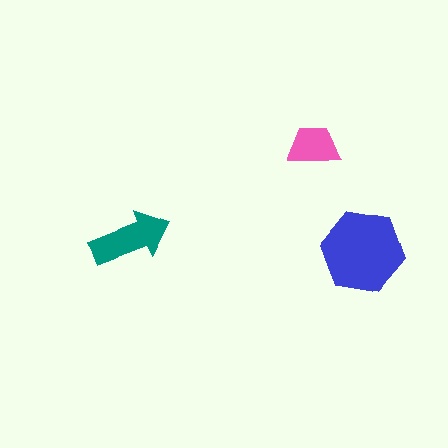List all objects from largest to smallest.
The blue hexagon, the teal arrow, the pink trapezoid.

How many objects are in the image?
There are 3 objects in the image.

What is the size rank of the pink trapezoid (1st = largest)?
3rd.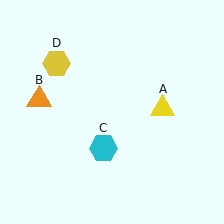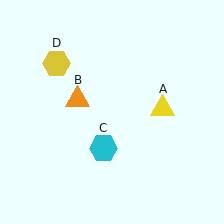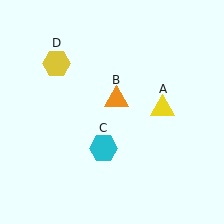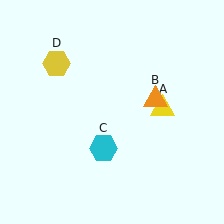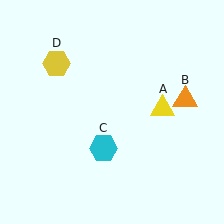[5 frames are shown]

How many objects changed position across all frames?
1 object changed position: orange triangle (object B).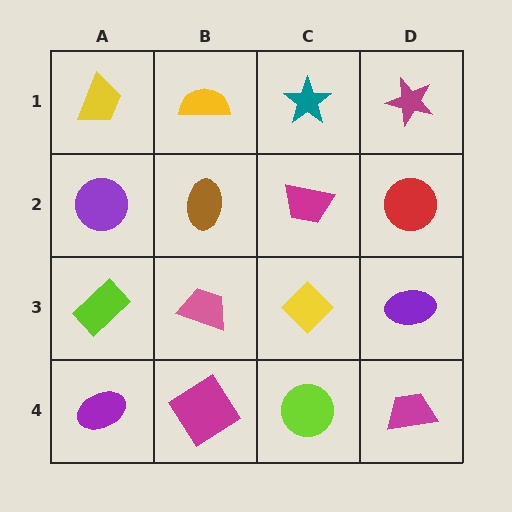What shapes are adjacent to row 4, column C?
A yellow diamond (row 3, column C), a magenta diamond (row 4, column B), a magenta trapezoid (row 4, column D).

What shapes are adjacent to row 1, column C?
A magenta trapezoid (row 2, column C), a yellow semicircle (row 1, column B), a magenta star (row 1, column D).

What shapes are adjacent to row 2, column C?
A teal star (row 1, column C), a yellow diamond (row 3, column C), a brown ellipse (row 2, column B), a red circle (row 2, column D).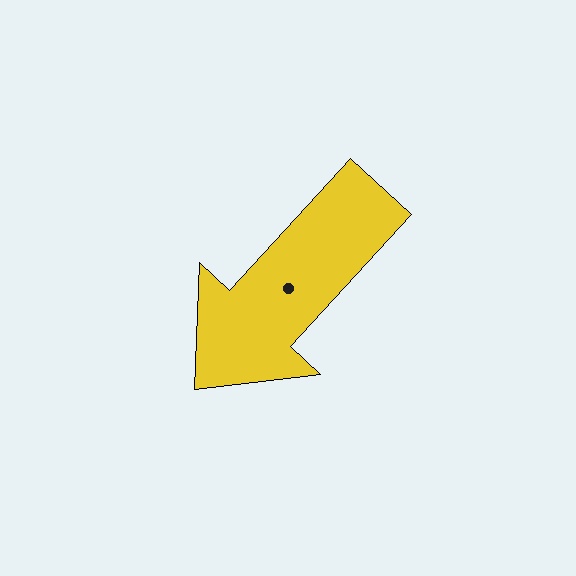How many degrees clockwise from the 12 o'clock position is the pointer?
Approximately 223 degrees.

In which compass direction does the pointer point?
Southwest.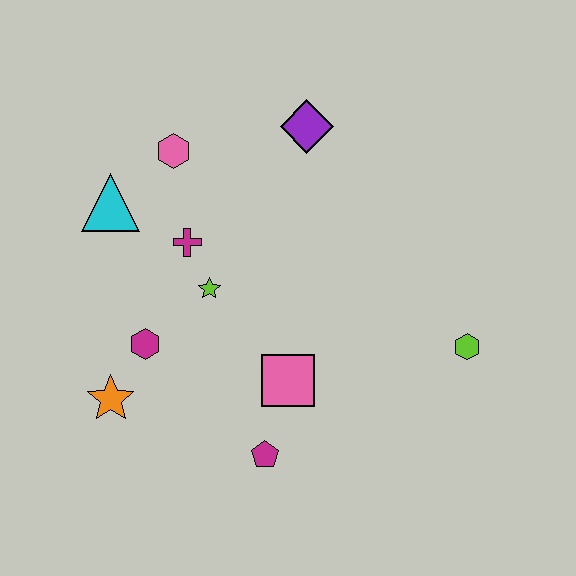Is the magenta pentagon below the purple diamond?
Yes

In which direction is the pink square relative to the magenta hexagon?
The pink square is to the right of the magenta hexagon.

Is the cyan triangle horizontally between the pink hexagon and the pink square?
No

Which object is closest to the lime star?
The magenta cross is closest to the lime star.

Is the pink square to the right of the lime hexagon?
No